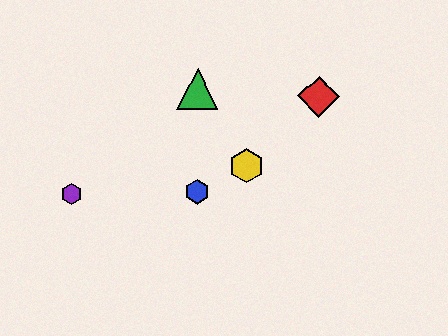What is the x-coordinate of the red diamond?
The red diamond is at x≈319.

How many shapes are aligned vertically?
2 shapes (the blue hexagon, the green triangle) are aligned vertically.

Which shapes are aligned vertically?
The blue hexagon, the green triangle are aligned vertically.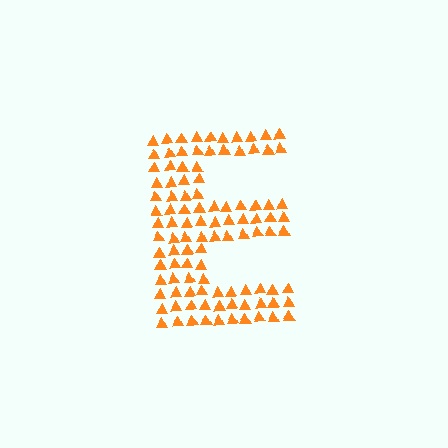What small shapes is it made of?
It is made of small triangles.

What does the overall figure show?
The overall figure shows the letter E.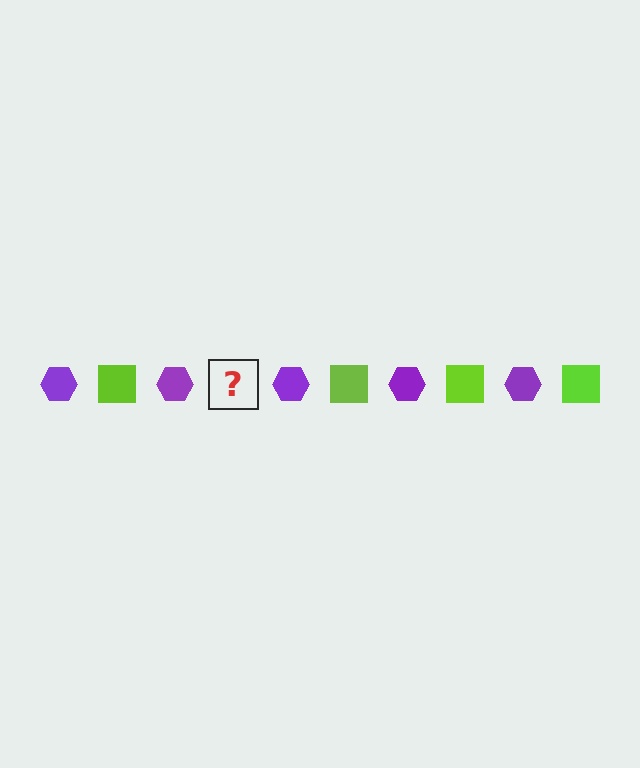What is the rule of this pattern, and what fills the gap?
The rule is that the pattern alternates between purple hexagon and lime square. The gap should be filled with a lime square.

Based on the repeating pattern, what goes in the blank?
The blank should be a lime square.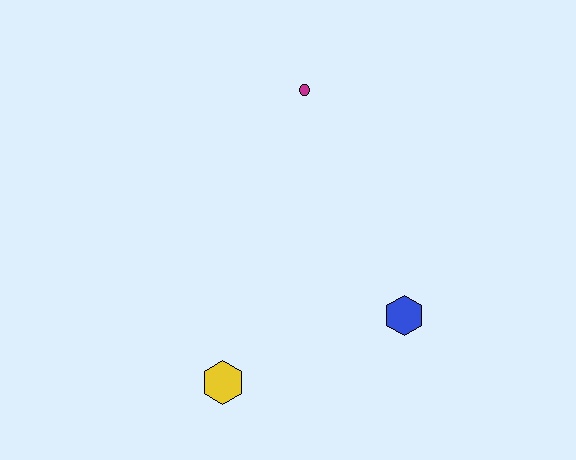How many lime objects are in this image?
There are no lime objects.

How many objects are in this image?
There are 3 objects.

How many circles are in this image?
There is 1 circle.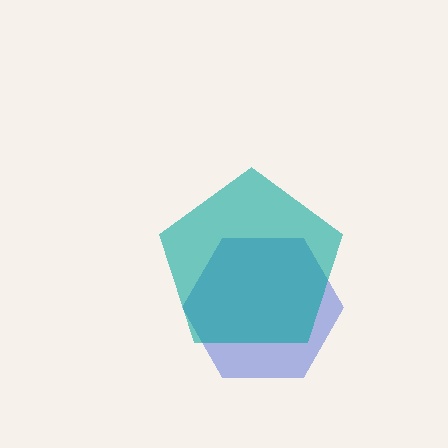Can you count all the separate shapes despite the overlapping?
Yes, there are 2 separate shapes.